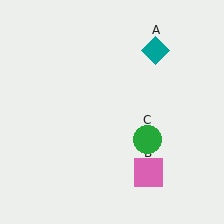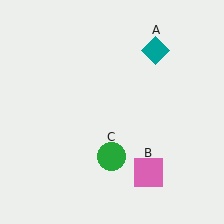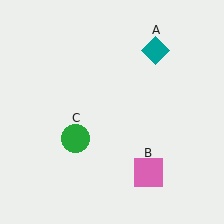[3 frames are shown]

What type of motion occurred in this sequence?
The green circle (object C) rotated clockwise around the center of the scene.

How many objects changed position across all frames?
1 object changed position: green circle (object C).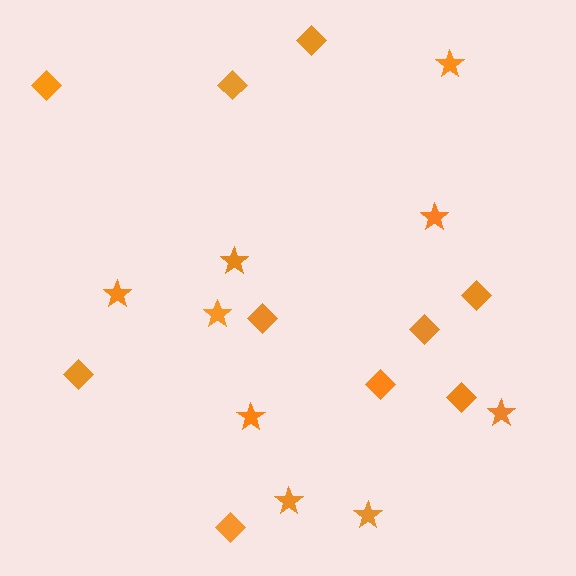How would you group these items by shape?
There are 2 groups: one group of stars (9) and one group of diamonds (10).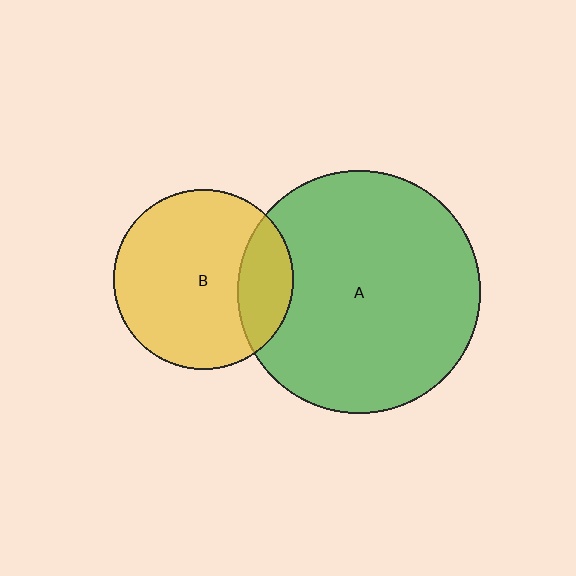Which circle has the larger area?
Circle A (green).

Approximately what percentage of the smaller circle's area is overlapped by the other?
Approximately 20%.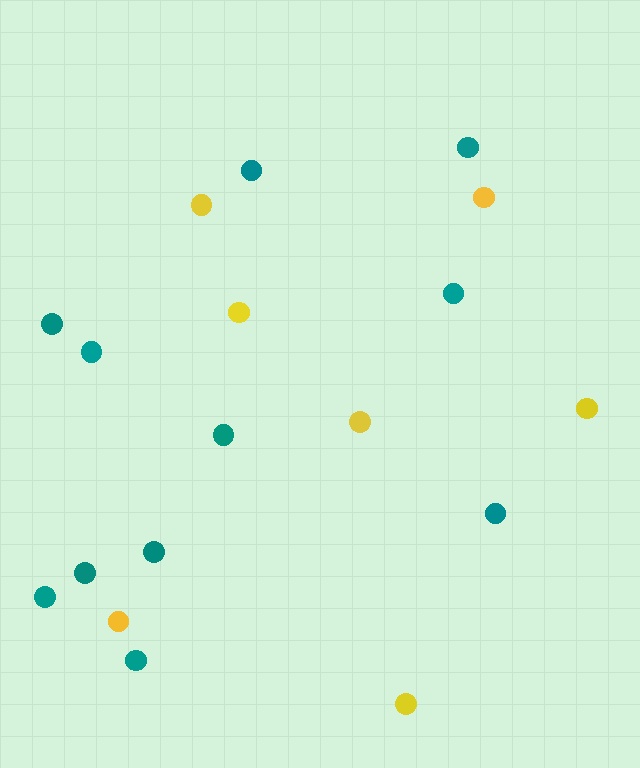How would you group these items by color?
There are 2 groups: one group of teal circles (11) and one group of yellow circles (7).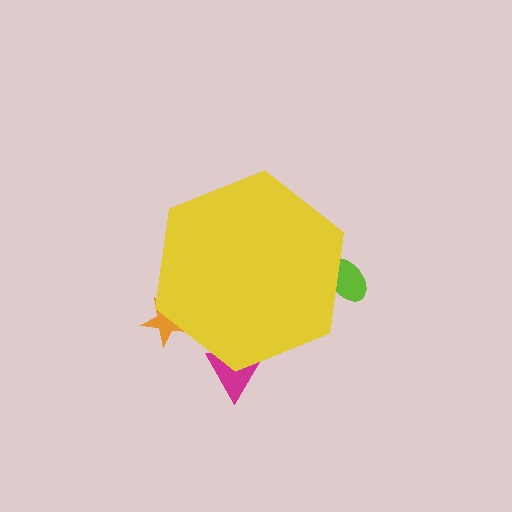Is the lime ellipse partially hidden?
Yes, the lime ellipse is partially hidden behind the yellow hexagon.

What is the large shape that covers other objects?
A yellow hexagon.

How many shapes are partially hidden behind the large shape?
3 shapes are partially hidden.